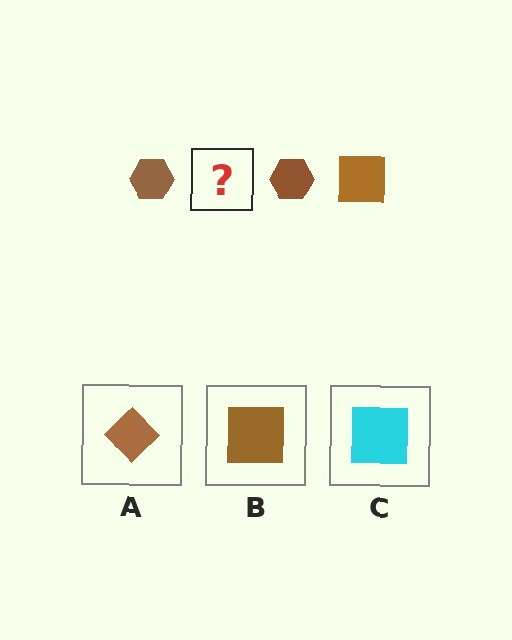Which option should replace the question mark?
Option B.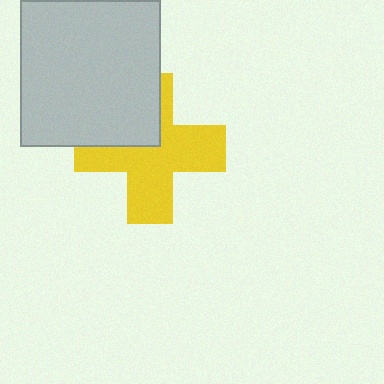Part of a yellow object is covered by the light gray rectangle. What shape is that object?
It is a cross.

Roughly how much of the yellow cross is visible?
Most of it is visible (roughly 69%).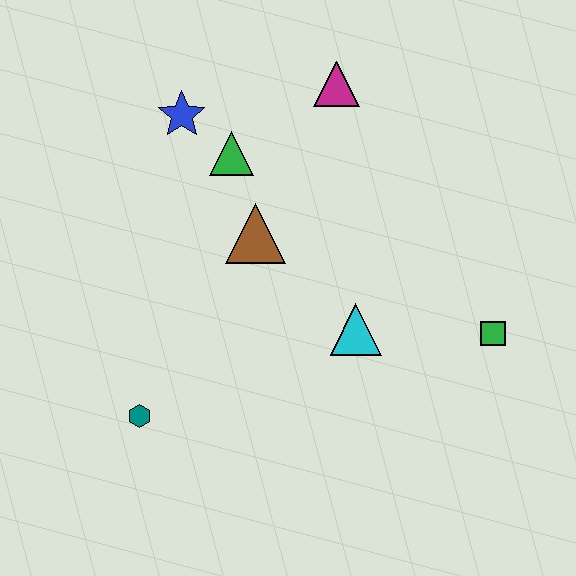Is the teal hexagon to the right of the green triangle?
No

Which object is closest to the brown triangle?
The green triangle is closest to the brown triangle.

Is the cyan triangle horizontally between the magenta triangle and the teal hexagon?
No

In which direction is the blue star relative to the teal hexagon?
The blue star is above the teal hexagon.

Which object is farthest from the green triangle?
The green square is farthest from the green triangle.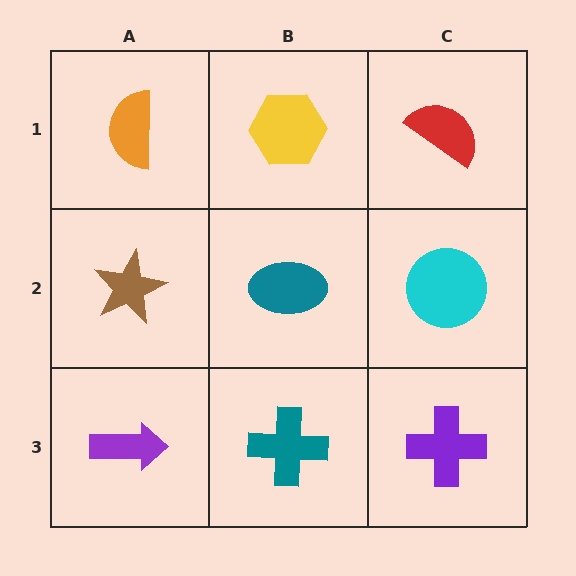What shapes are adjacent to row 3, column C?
A cyan circle (row 2, column C), a teal cross (row 3, column B).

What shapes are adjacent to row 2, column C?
A red semicircle (row 1, column C), a purple cross (row 3, column C), a teal ellipse (row 2, column B).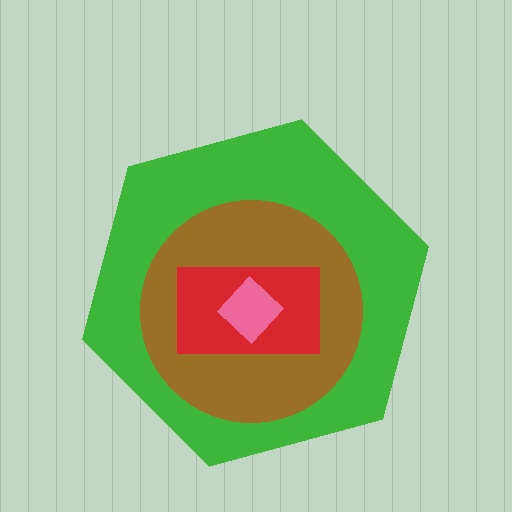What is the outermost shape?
The green hexagon.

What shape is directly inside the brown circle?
The red rectangle.